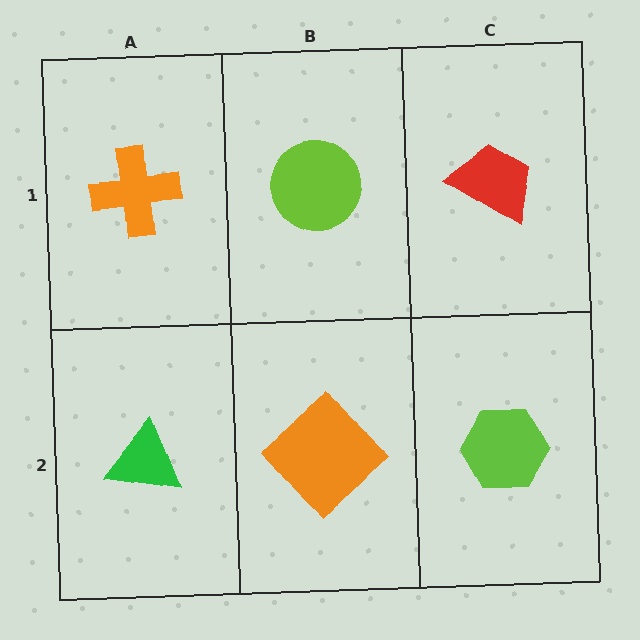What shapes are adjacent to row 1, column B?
An orange diamond (row 2, column B), an orange cross (row 1, column A), a red trapezoid (row 1, column C).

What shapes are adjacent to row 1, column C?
A lime hexagon (row 2, column C), a lime circle (row 1, column B).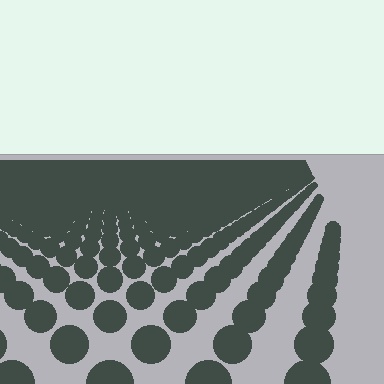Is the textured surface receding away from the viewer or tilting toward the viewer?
The surface is receding away from the viewer. Texture elements get smaller and denser toward the top.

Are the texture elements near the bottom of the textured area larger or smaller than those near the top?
Larger. Near the bottom, elements are closer to the viewer and appear at a bigger on-screen size.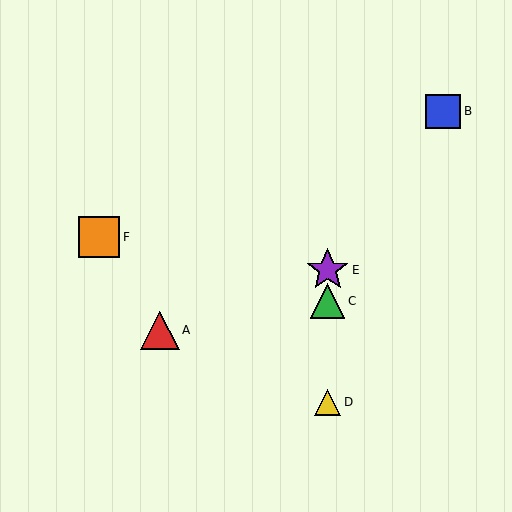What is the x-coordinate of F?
Object F is at x≈99.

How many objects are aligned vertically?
3 objects (C, D, E) are aligned vertically.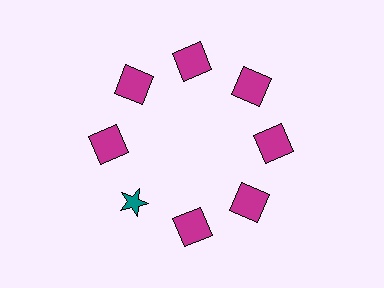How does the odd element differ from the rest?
It differs in both color (teal instead of magenta) and shape (star instead of square).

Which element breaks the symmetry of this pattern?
The teal star at roughly the 8 o'clock position breaks the symmetry. All other shapes are magenta squares.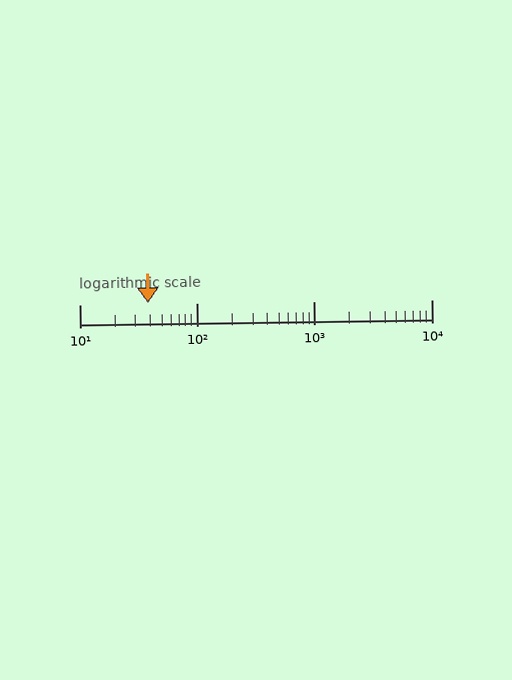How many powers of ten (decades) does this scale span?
The scale spans 3 decades, from 10 to 10000.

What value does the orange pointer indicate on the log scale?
The pointer indicates approximately 38.